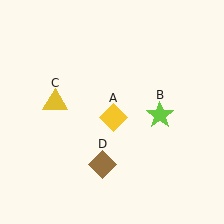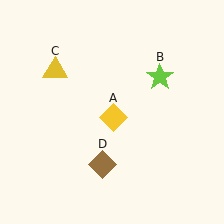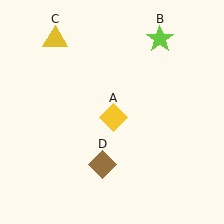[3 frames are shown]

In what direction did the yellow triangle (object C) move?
The yellow triangle (object C) moved up.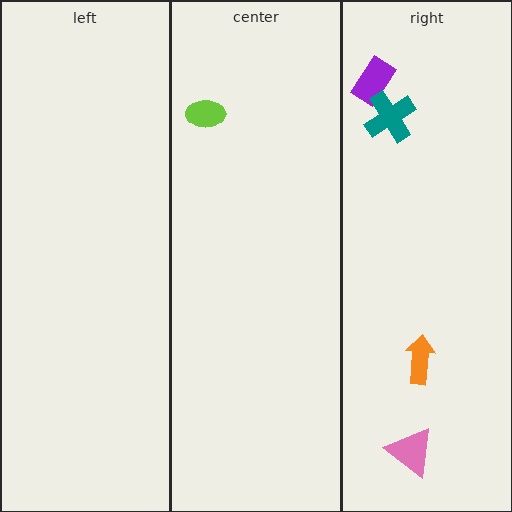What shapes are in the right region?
The purple rectangle, the pink triangle, the orange arrow, the teal cross.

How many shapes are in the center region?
1.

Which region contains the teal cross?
The right region.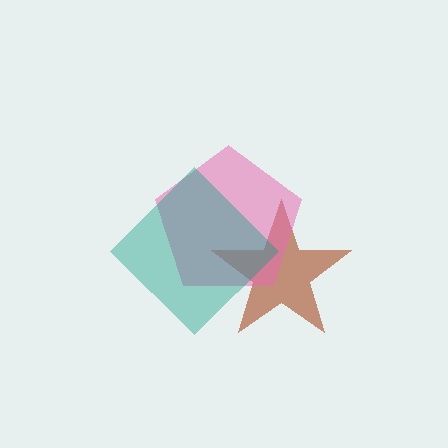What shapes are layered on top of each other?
The layered shapes are: a brown star, a pink pentagon, a teal diamond.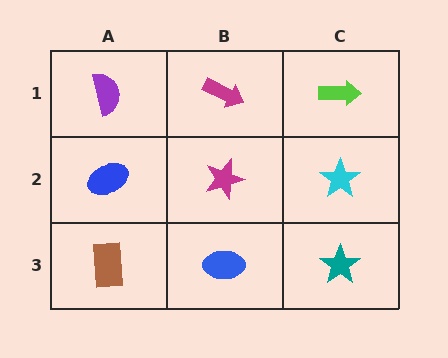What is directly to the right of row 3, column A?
A blue ellipse.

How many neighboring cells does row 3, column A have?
2.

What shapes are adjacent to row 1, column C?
A cyan star (row 2, column C), a magenta arrow (row 1, column B).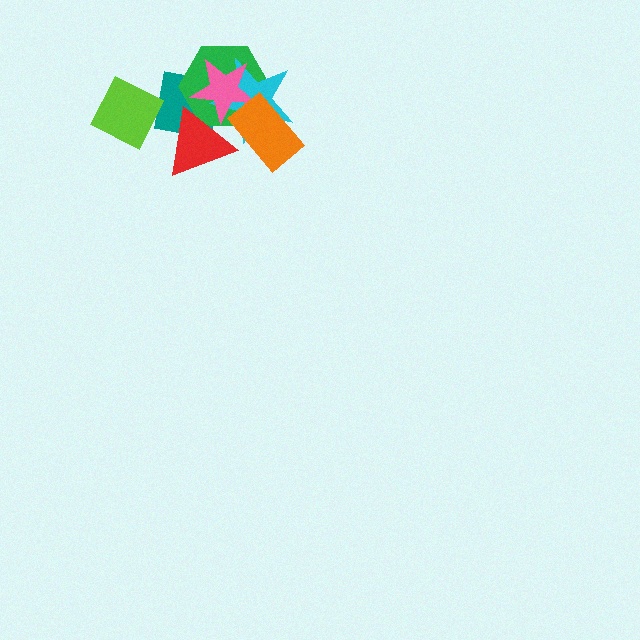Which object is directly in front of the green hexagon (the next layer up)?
The cyan star is directly in front of the green hexagon.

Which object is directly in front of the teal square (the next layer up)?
The green hexagon is directly in front of the teal square.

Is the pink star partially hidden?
Yes, it is partially covered by another shape.